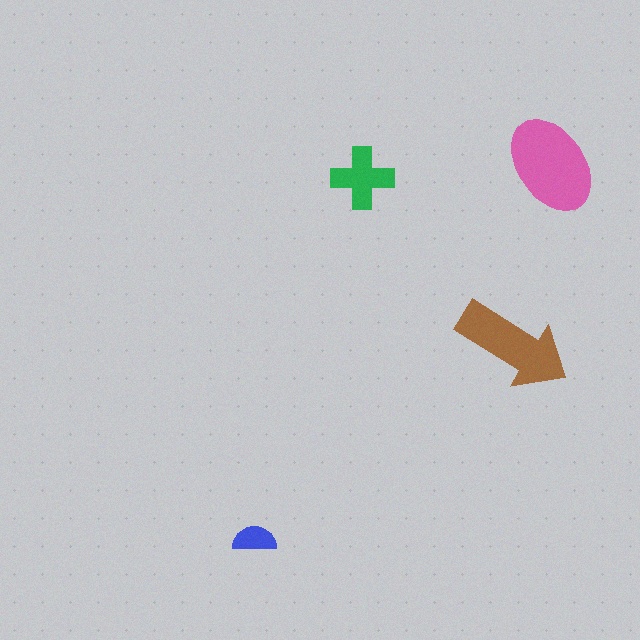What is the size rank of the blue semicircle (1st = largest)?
4th.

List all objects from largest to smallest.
The pink ellipse, the brown arrow, the green cross, the blue semicircle.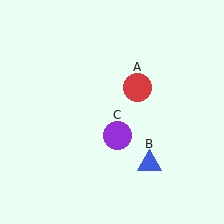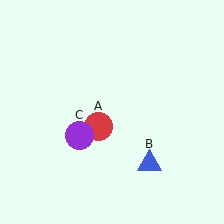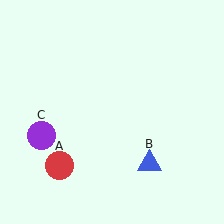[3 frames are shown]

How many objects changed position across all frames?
2 objects changed position: red circle (object A), purple circle (object C).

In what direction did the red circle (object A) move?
The red circle (object A) moved down and to the left.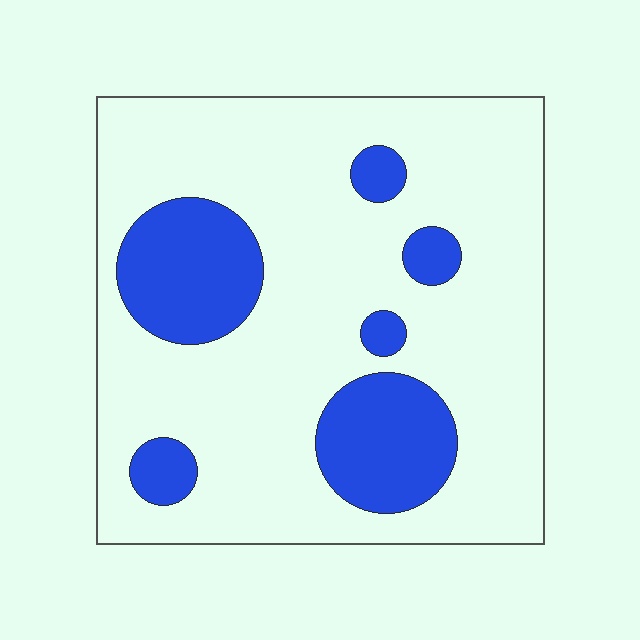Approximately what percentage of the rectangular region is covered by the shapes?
Approximately 20%.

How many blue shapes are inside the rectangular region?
6.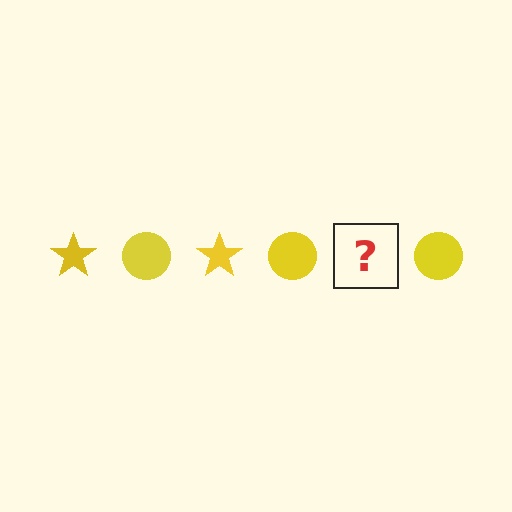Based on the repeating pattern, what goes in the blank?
The blank should be a yellow star.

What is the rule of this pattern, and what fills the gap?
The rule is that the pattern cycles through star, circle shapes in yellow. The gap should be filled with a yellow star.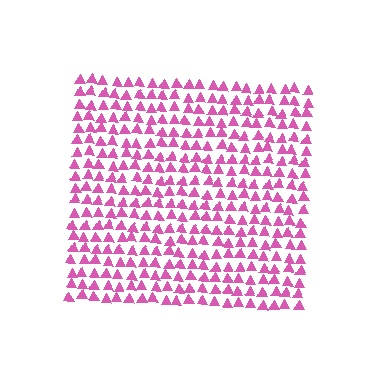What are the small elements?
The small elements are triangles.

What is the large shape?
The large shape is a square.